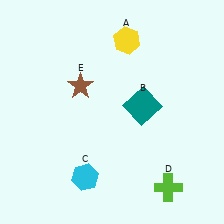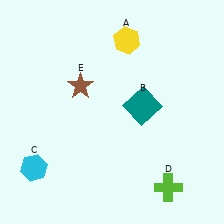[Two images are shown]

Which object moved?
The cyan hexagon (C) moved left.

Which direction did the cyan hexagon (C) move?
The cyan hexagon (C) moved left.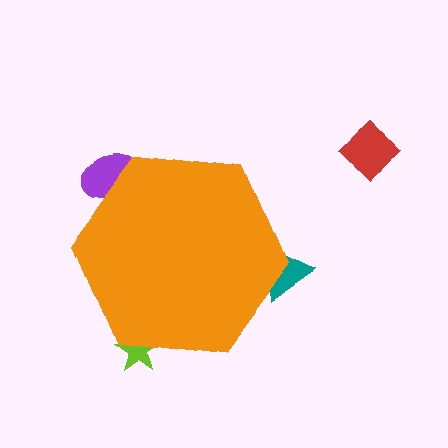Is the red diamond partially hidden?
No, the red diamond is fully visible.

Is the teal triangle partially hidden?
Yes, the teal triangle is partially hidden behind the orange hexagon.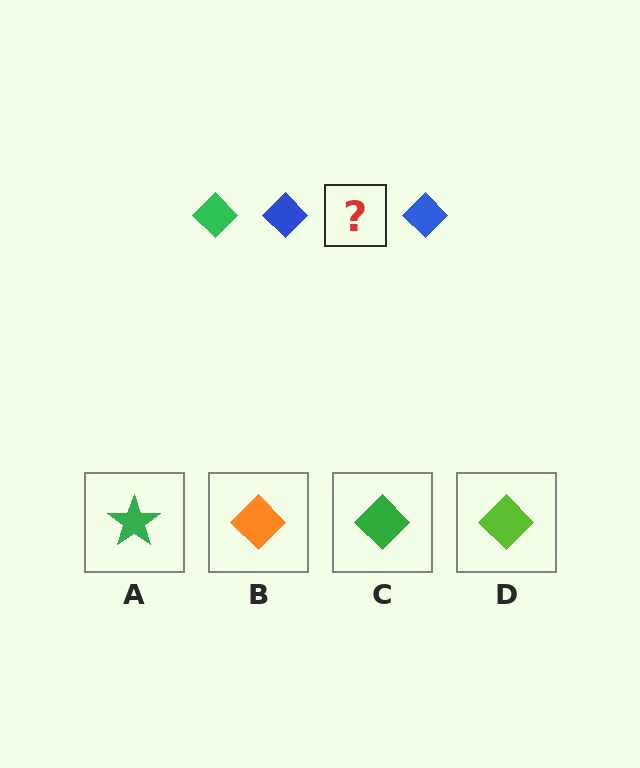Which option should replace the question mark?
Option C.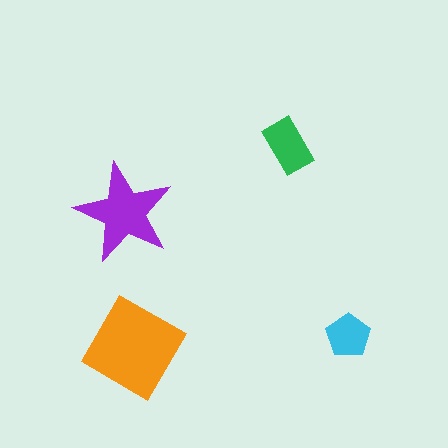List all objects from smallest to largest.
The cyan pentagon, the green rectangle, the purple star, the orange diamond.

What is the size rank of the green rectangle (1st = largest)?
3rd.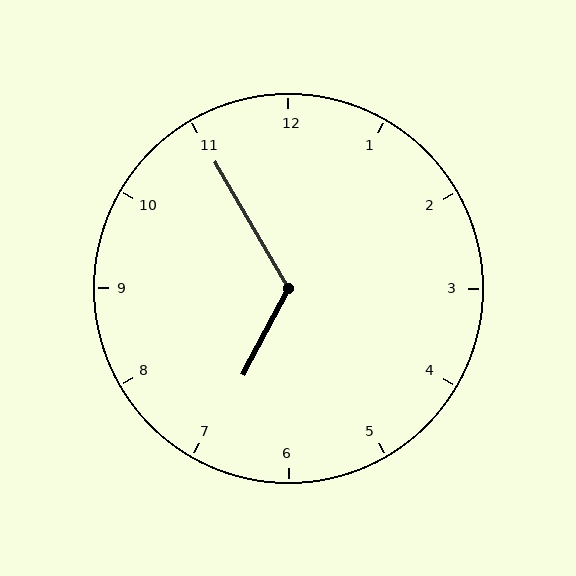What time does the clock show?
6:55.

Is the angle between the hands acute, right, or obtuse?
It is obtuse.